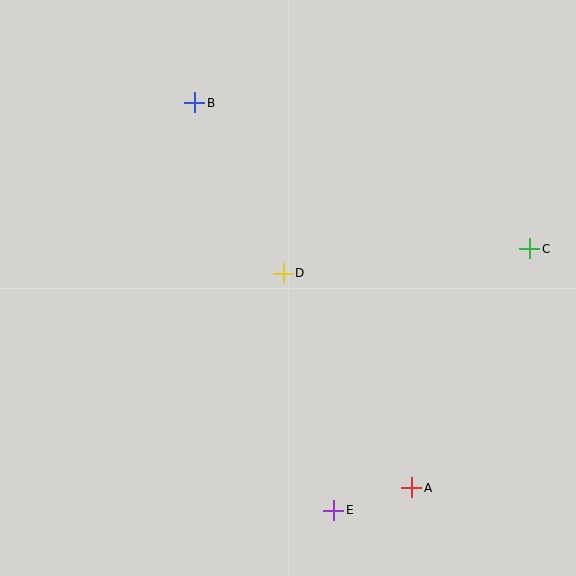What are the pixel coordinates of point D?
Point D is at (283, 273).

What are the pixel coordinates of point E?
Point E is at (334, 510).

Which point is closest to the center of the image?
Point D at (283, 273) is closest to the center.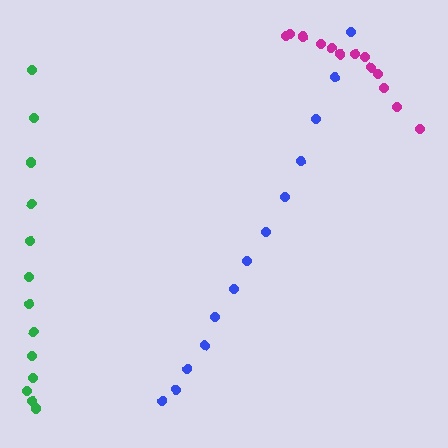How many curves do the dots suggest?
There are 3 distinct paths.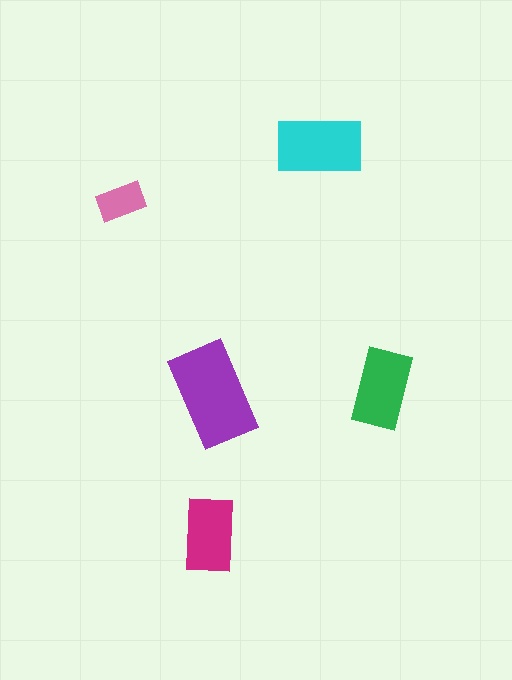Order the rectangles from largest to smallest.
the purple one, the cyan one, the green one, the magenta one, the pink one.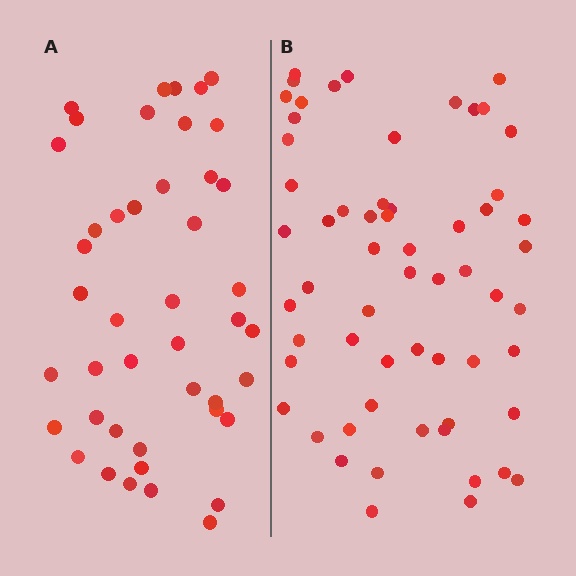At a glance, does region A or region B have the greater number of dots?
Region B (the right region) has more dots.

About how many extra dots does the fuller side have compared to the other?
Region B has approximately 15 more dots than region A.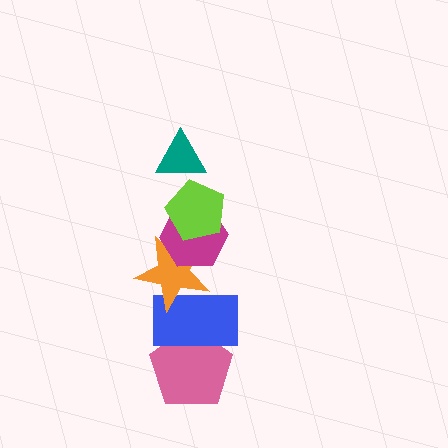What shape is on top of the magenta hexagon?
The lime pentagon is on top of the magenta hexagon.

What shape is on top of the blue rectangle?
The orange star is on top of the blue rectangle.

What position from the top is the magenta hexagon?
The magenta hexagon is 3rd from the top.